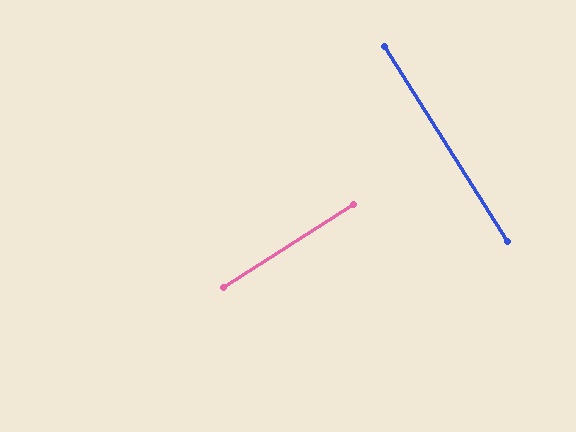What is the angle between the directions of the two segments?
Approximately 90 degrees.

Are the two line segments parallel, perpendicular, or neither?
Perpendicular — they meet at approximately 90°.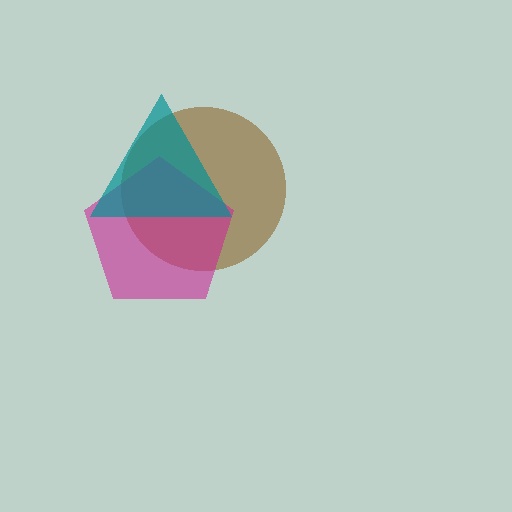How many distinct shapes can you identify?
There are 3 distinct shapes: a brown circle, a magenta pentagon, a teal triangle.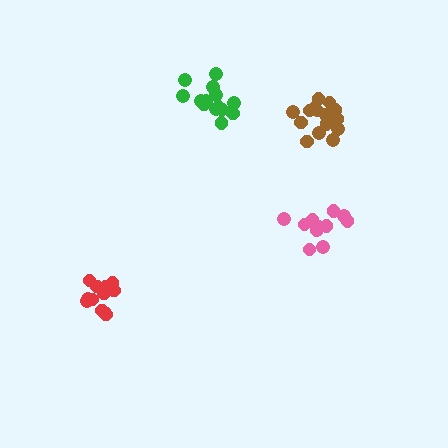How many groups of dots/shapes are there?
There are 4 groups.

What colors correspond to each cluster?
The clusters are colored: red, pink, brown, green.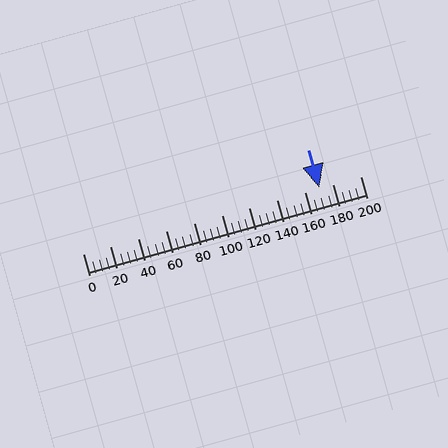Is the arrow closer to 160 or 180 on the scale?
The arrow is closer to 180.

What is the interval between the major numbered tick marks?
The major tick marks are spaced 20 units apart.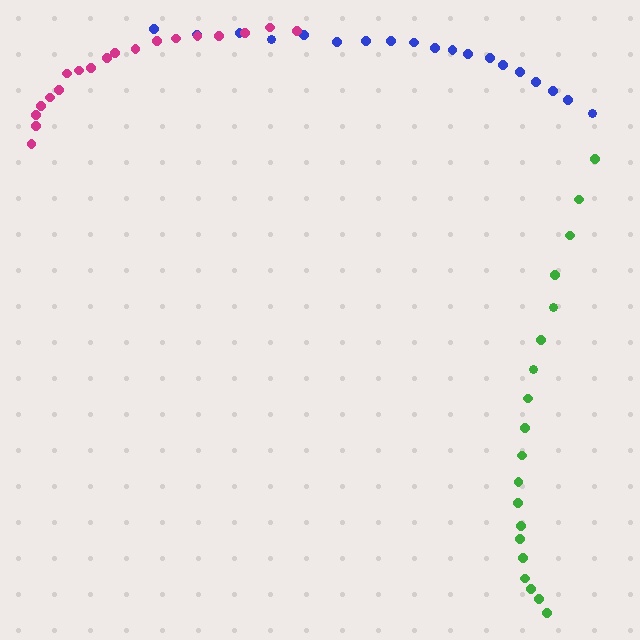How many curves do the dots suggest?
There are 3 distinct paths.